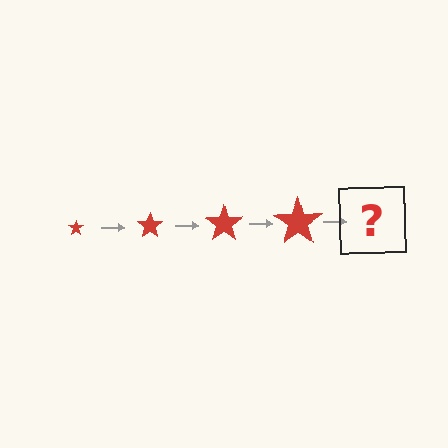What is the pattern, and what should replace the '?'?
The pattern is that the star gets progressively larger each step. The '?' should be a red star, larger than the previous one.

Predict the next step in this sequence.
The next step is a red star, larger than the previous one.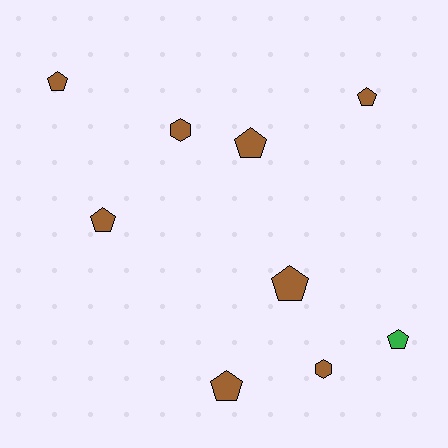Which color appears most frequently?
Brown, with 8 objects.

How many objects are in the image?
There are 9 objects.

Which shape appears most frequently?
Pentagon, with 7 objects.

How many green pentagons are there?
There is 1 green pentagon.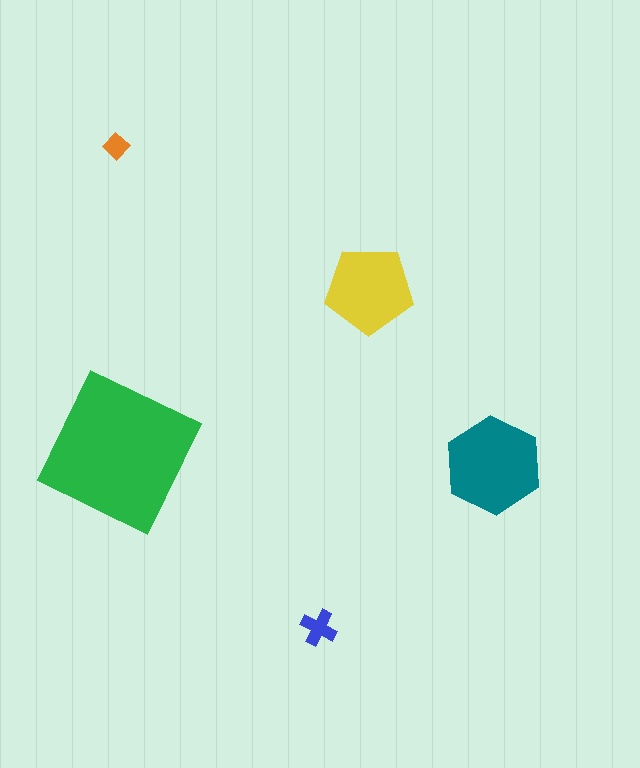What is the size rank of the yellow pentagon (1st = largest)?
3rd.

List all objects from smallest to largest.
The orange diamond, the blue cross, the yellow pentagon, the teal hexagon, the green square.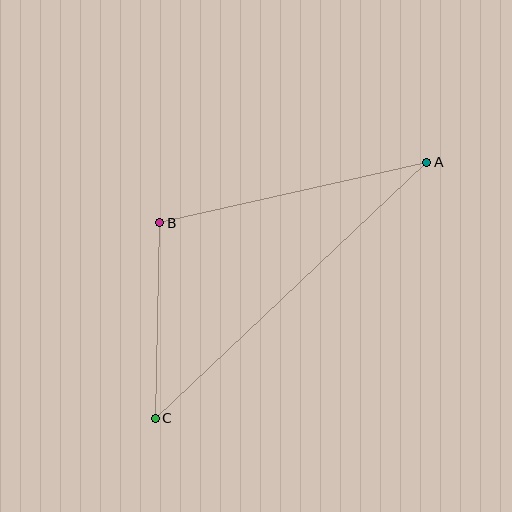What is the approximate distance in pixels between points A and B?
The distance between A and B is approximately 274 pixels.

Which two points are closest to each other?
Points B and C are closest to each other.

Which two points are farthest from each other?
Points A and C are farthest from each other.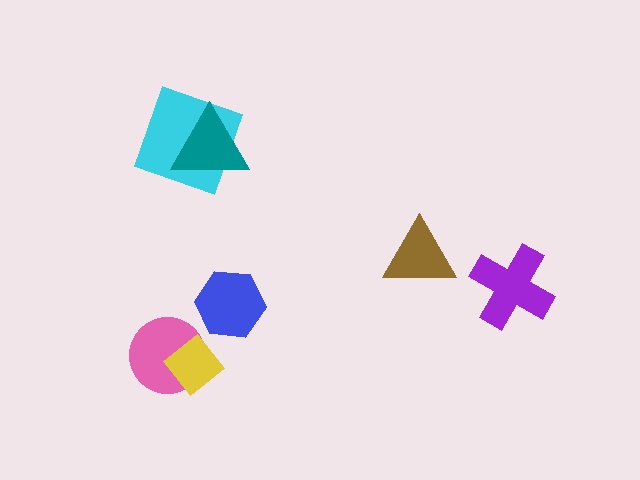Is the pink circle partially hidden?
Yes, it is partially covered by another shape.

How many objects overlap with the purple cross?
0 objects overlap with the purple cross.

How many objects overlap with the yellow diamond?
1 object overlaps with the yellow diamond.